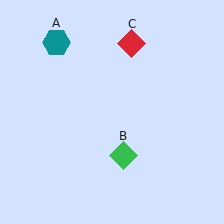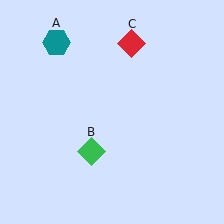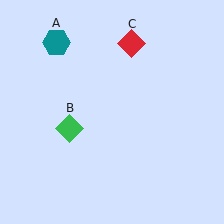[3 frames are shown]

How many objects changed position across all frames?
1 object changed position: green diamond (object B).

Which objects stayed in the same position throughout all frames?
Teal hexagon (object A) and red diamond (object C) remained stationary.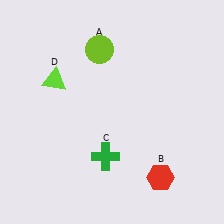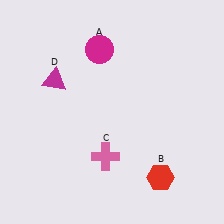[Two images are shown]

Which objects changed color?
A changed from lime to magenta. C changed from green to pink. D changed from lime to magenta.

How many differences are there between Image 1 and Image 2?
There are 3 differences between the two images.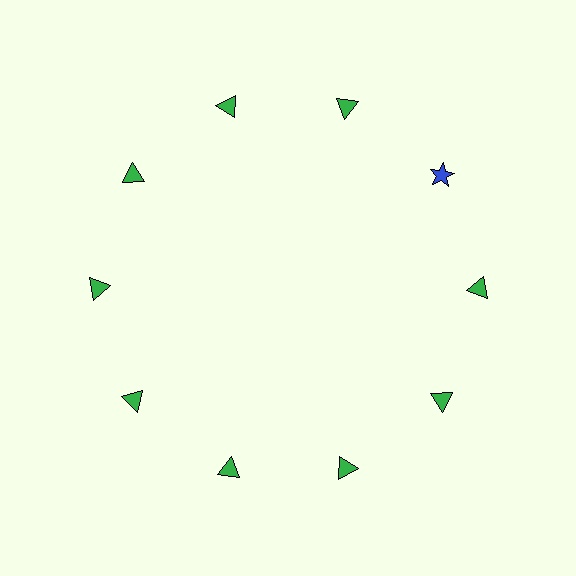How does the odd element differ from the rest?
It differs in both color (blue instead of green) and shape (star instead of triangle).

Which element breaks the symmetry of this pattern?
The blue star at roughly the 2 o'clock position breaks the symmetry. All other shapes are green triangles.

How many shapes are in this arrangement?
There are 10 shapes arranged in a ring pattern.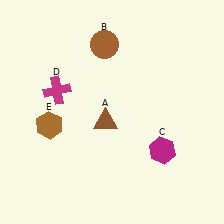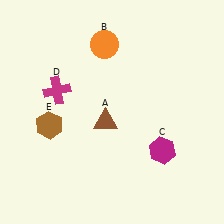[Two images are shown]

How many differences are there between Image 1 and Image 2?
There is 1 difference between the two images.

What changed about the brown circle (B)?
In Image 1, B is brown. In Image 2, it changed to orange.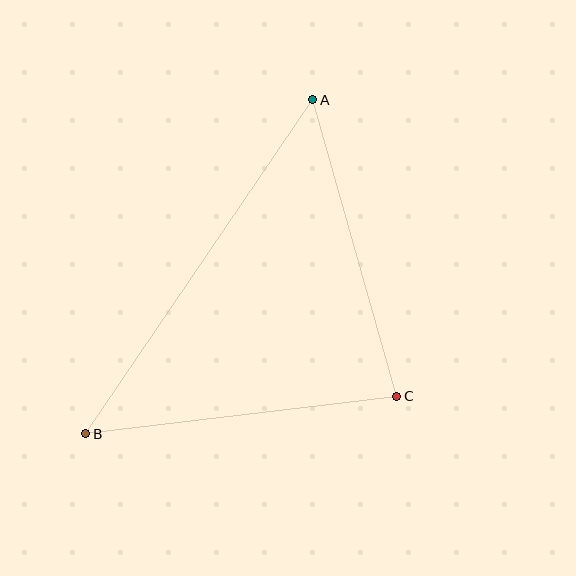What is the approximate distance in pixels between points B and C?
The distance between B and C is approximately 313 pixels.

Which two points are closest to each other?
Points A and C are closest to each other.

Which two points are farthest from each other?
Points A and B are farthest from each other.